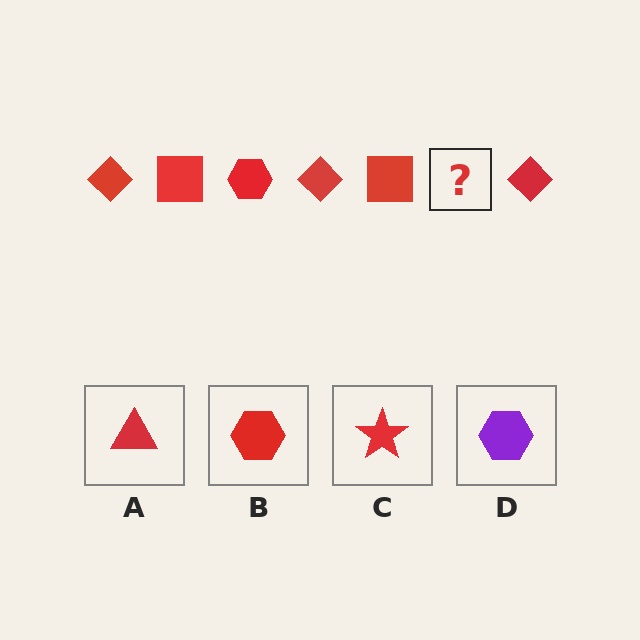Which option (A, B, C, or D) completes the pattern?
B.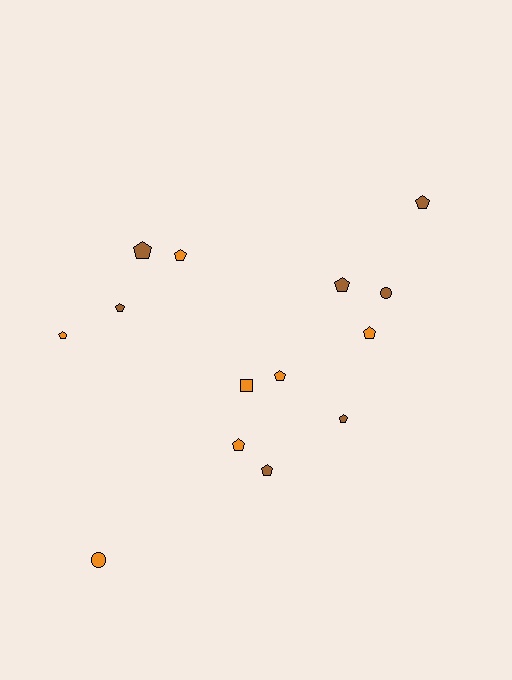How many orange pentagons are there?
There are 5 orange pentagons.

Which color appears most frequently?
Orange, with 7 objects.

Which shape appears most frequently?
Pentagon, with 11 objects.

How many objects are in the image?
There are 14 objects.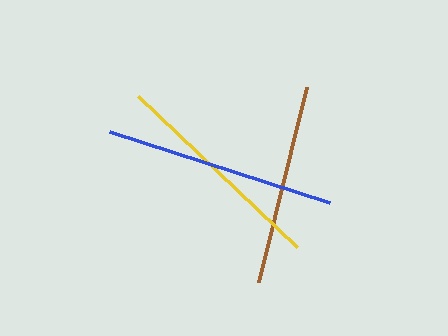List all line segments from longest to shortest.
From longest to shortest: blue, yellow, brown.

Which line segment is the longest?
The blue line is the longest at approximately 231 pixels.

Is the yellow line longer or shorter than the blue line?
The blue line is longer than the yellow line.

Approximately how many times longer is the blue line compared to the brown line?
The blue line is approximately 1.1 times the length of the brown line.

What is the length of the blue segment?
The blue segment is approximately 231 pixels long.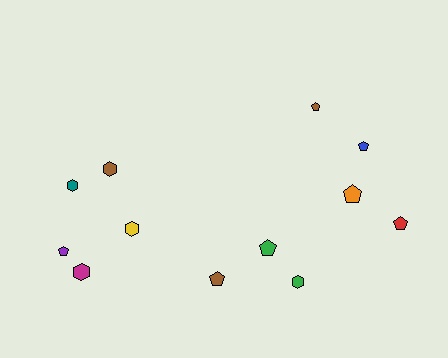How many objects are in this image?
There are 12 objects.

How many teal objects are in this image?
There is 1 teal object.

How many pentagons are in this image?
There are 7 pentagons.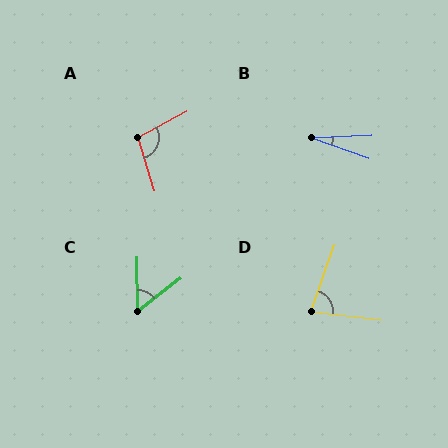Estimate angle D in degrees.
Approximately 77 degrees.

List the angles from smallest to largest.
B (22°), C (53°), D (77°), A (101°).